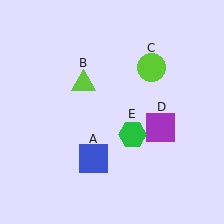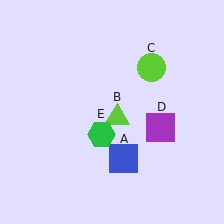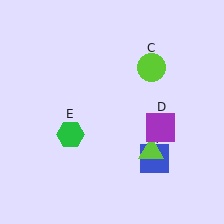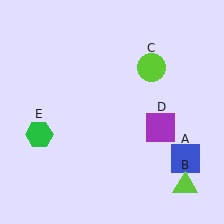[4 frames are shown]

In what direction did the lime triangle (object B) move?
The lime triangle (object B) moved down and to the right.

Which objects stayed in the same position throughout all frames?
Lime circle (object C) and purple square (object D) remained stationary.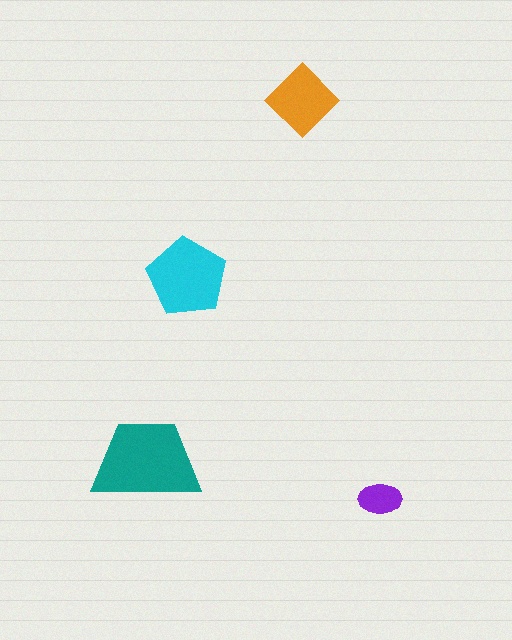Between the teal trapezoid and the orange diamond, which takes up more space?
The teal trapezoid.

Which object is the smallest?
The purple ellipse.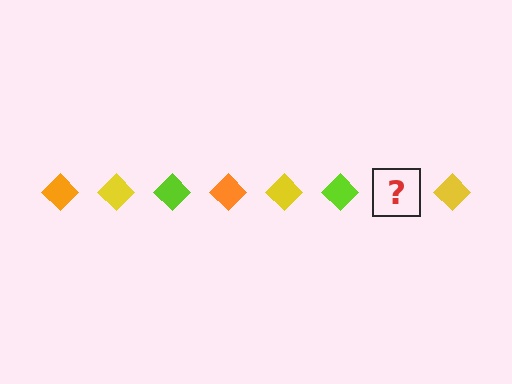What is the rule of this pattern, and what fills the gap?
The rule is that the pattern cycles through orange, yellow, lime diamonds. The gap should be filled with an orange diamond.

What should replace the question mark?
The question mark should be replaced with an orange diamond.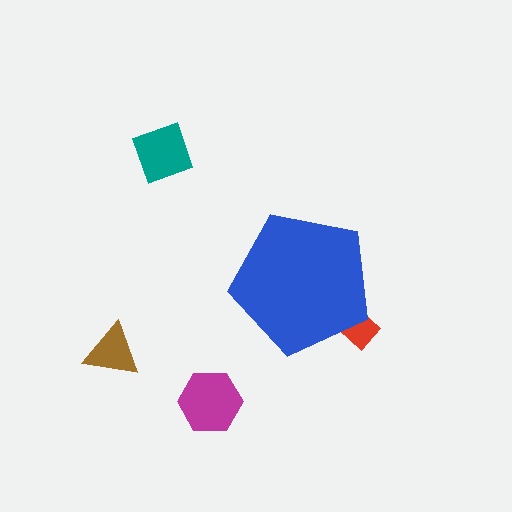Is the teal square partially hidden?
No, the teal square is fully visible.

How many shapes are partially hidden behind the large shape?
1 shape is partially hidden.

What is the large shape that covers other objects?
A blue pentagon.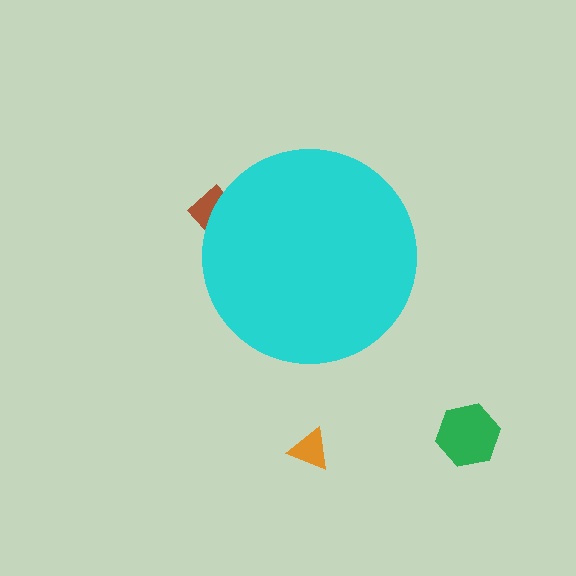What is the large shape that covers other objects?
A cyan circle.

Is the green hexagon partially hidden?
No, the green hexagon is fully visible.